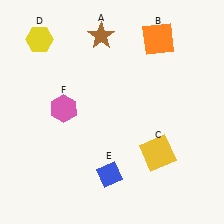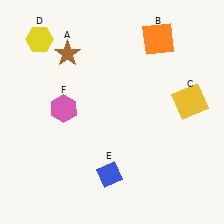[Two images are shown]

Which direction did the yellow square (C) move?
The yellow square (C) moved up.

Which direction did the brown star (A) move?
The brown star (A) moved left.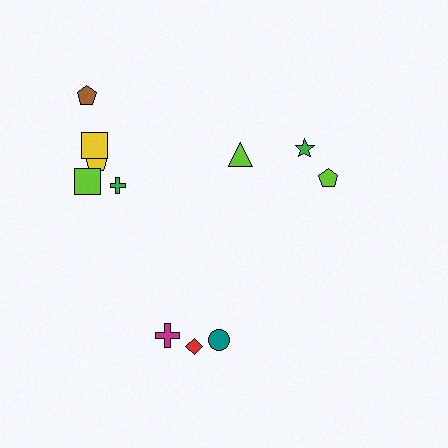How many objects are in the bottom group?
There are 3 objects.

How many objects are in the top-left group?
There are 5 objects.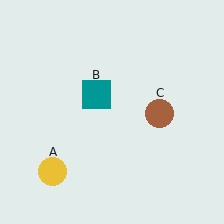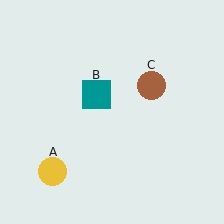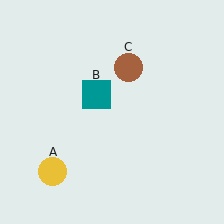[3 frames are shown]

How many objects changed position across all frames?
1 object changed position: brown circle (object C).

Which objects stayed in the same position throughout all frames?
Yellow circle (object A) and teal square (object B) remained stationary.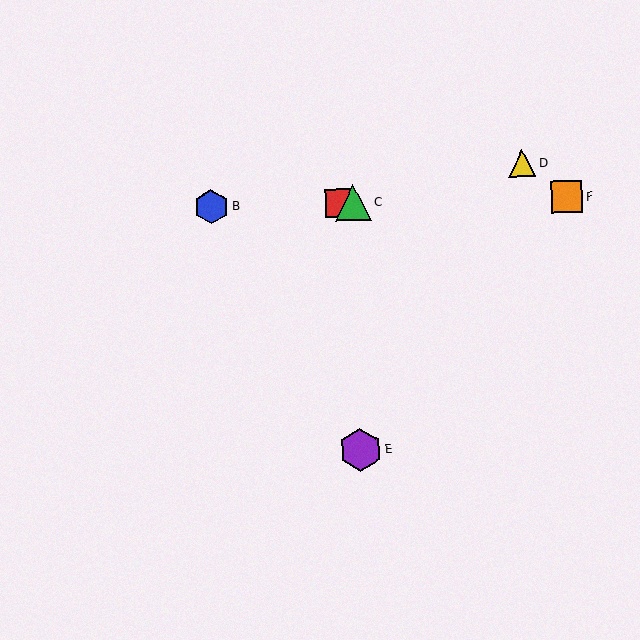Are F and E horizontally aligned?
No, F is at y≈197 and E is at y≈450.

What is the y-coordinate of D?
Object D is at y≈163.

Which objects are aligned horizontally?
Objects A, B, C, F are aligned horizontally.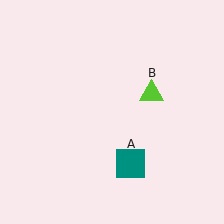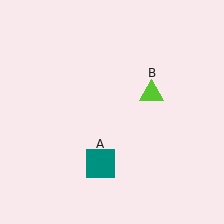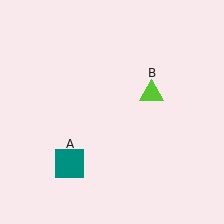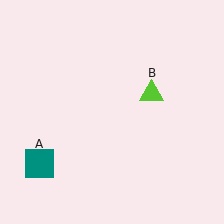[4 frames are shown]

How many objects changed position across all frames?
1 object changed position: teal square (object A).